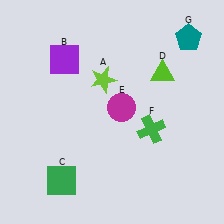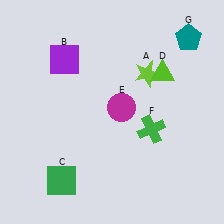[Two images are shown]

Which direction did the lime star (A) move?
The lime star (A) moved right.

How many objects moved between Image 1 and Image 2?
1 object moved between the two images.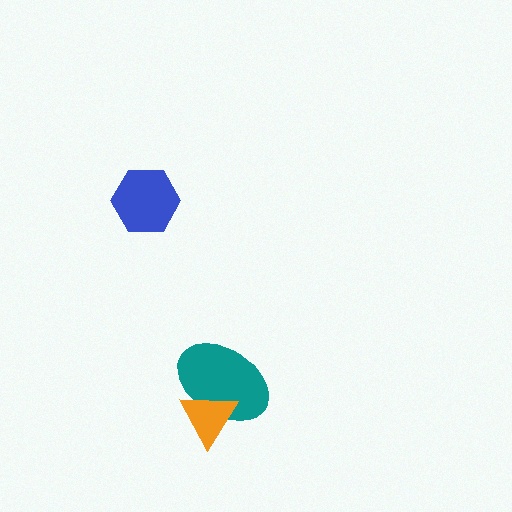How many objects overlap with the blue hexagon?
0 objects overlap with the blue hexagon.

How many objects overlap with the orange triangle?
1 object overlaps with the orange triangle.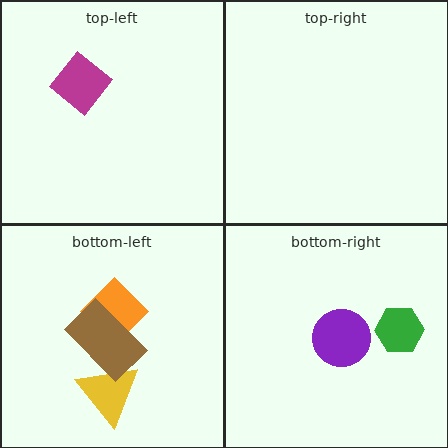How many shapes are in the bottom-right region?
2.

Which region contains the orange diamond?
The bottom-left region.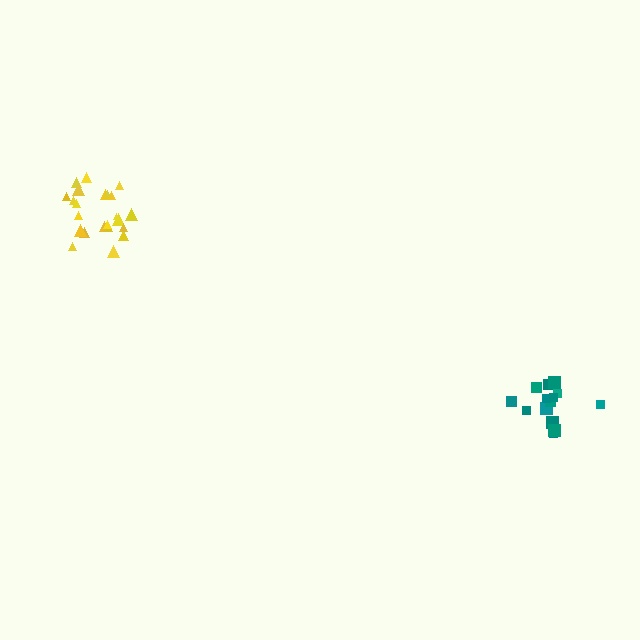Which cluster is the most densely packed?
Yellow.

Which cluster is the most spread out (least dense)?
Teal.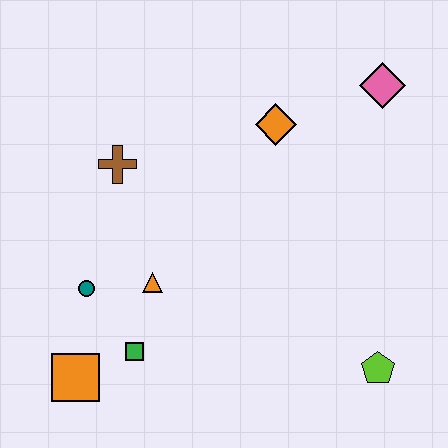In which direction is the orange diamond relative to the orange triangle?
The orange diamond is above the orange triangle.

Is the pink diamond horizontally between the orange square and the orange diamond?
No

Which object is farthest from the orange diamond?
The orange square is farthest from the orange diamond.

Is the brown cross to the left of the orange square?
No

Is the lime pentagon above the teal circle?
No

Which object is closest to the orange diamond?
The pink diamond is closest to the orange diamond.